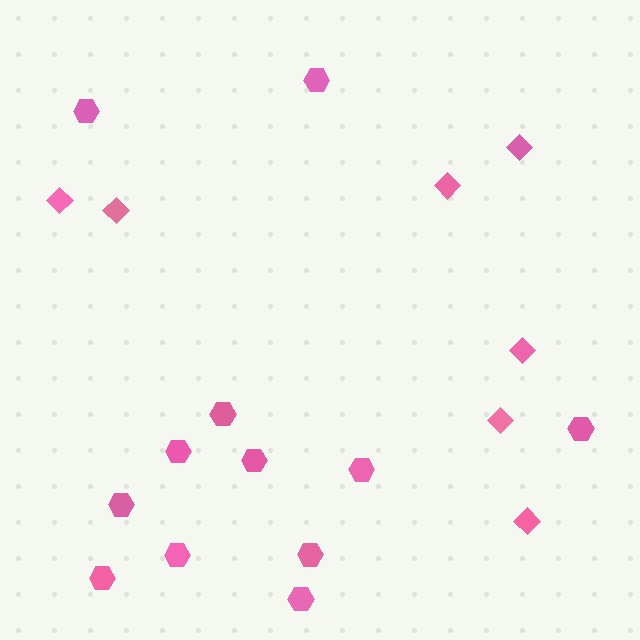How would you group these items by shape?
There are 2 groups: one group of hexagons (12) and one group of diamonds (7).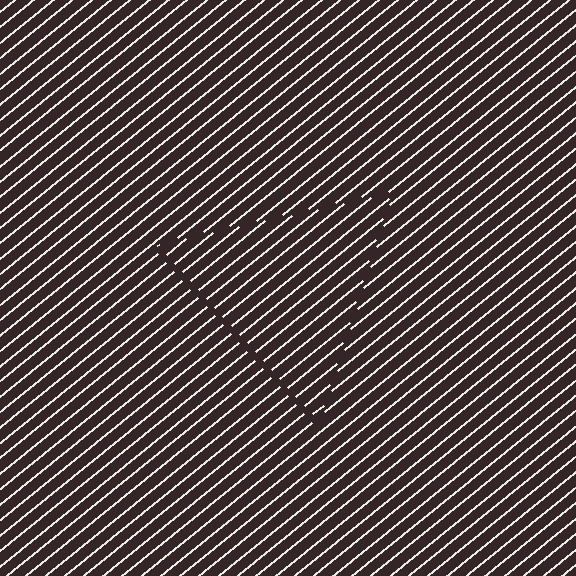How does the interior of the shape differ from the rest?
The interior of the shape contains the same grating, shifted by half a period — the contour is defined by the phase discontinuity where line-ends from the inner and outer gratings abut.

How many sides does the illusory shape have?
3 sides — the line-ends trace a triangle.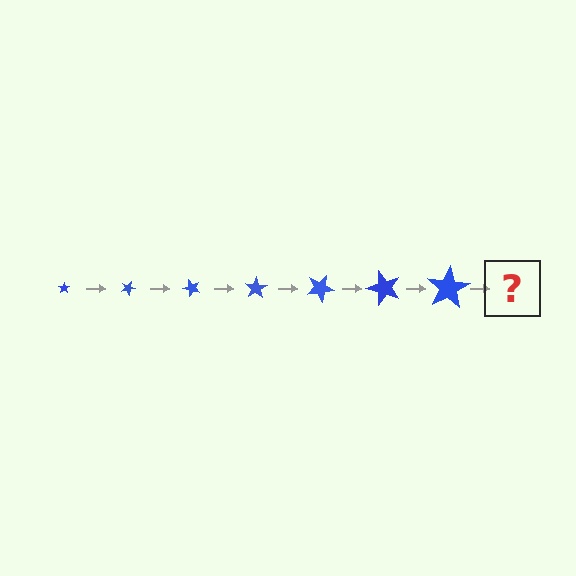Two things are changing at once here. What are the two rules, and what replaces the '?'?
The two rules are that the star grows larger each step and it rotates 25 degrees each step. The '?' should be a star, larger than the previous one and rotated 175 degrees from the start.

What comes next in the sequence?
The next element should be a star, larger than the previous one and rotated 175 degrees from the start.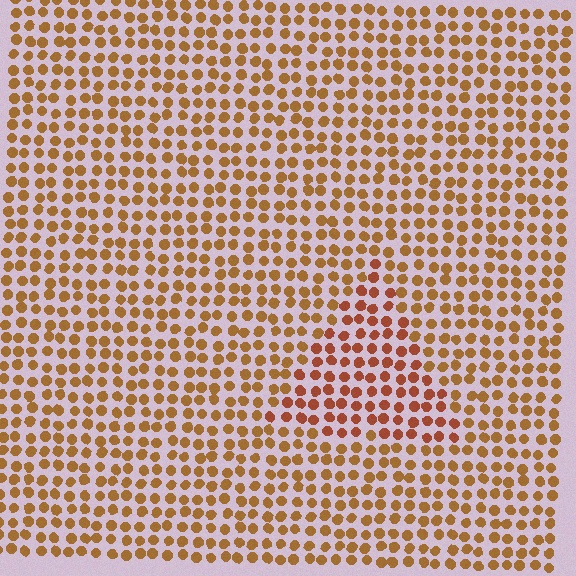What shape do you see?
I see a triangle.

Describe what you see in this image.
The image is filled with small brown elements in a uniform arrangement. A triangle-shaped region is visible where the elements are tinted to a slightly different hue, forming a subtle color boundary.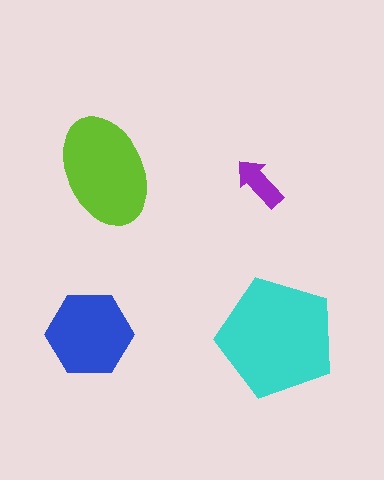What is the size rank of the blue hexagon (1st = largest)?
3rd.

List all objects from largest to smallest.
The cyan pentagon, the lime ellipse, the blue hexagon, the purple arrow.